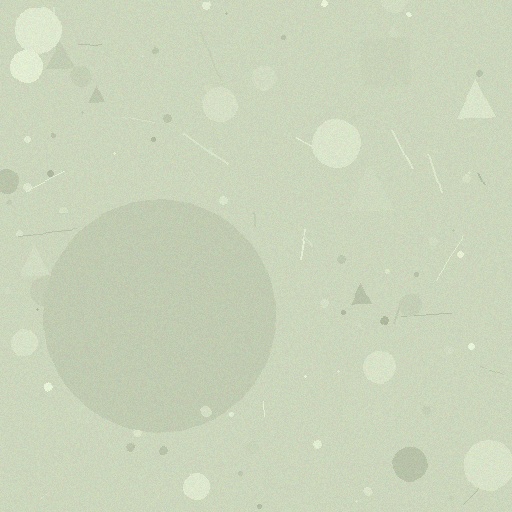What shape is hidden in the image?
A circle is hidden in the image.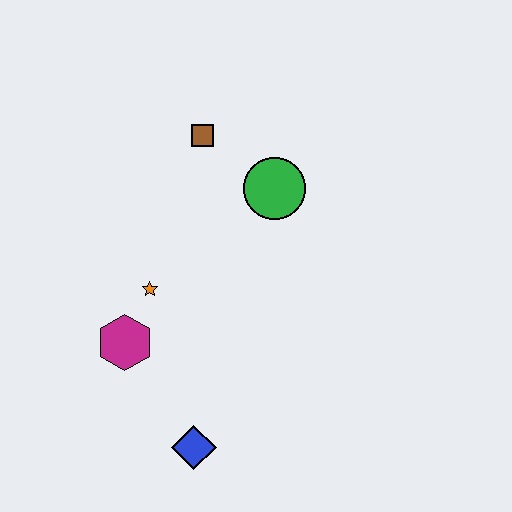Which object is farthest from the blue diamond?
The brown square is farthest from the blue diamond.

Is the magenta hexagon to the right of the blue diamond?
No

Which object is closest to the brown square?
The green circle is closest to the brown square.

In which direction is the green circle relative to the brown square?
The green circle is to the right of the brown square.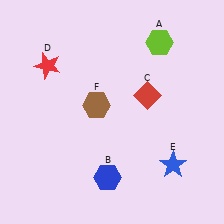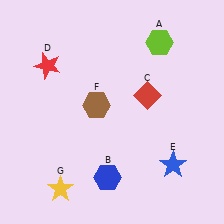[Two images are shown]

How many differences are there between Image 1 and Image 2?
There is 1 difference between the two images.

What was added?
A yellow star (G) was added in Image 2.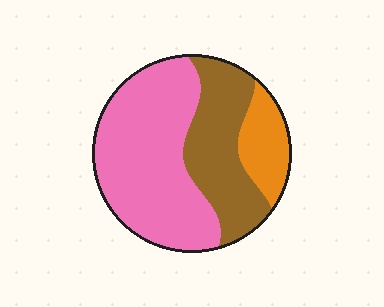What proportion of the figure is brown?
Brown takes up about one third (1/3) of the figure.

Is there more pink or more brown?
Pink.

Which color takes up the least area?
Orange, at roughly 15%.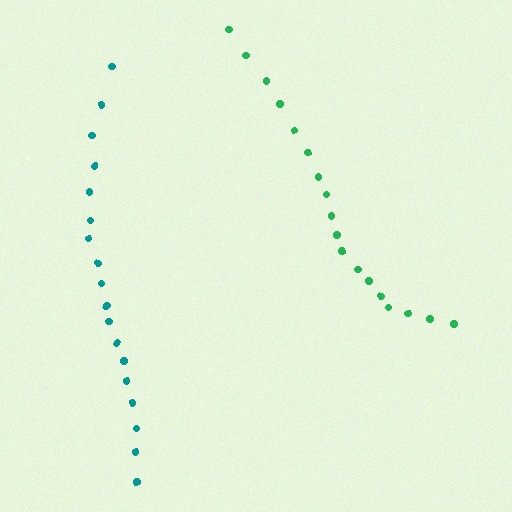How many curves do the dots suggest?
There are 2 distinct paths.